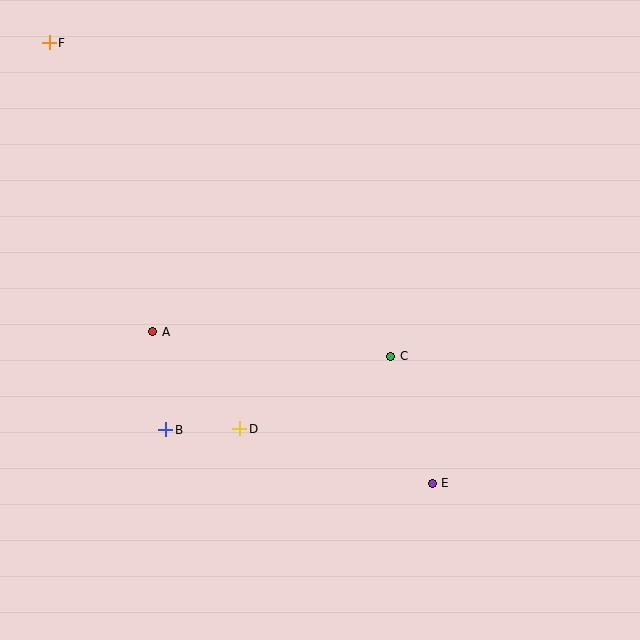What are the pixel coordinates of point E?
Point E is at (432, 483).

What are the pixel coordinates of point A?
Point A is at (153, 332).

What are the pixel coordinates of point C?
Point C is at (391, 356).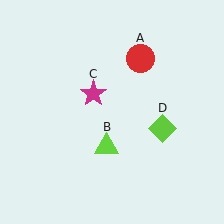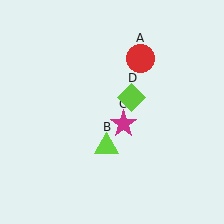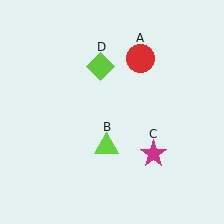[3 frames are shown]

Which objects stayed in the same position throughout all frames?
Red circle (object A) and lime triangle (object B) remained stationary.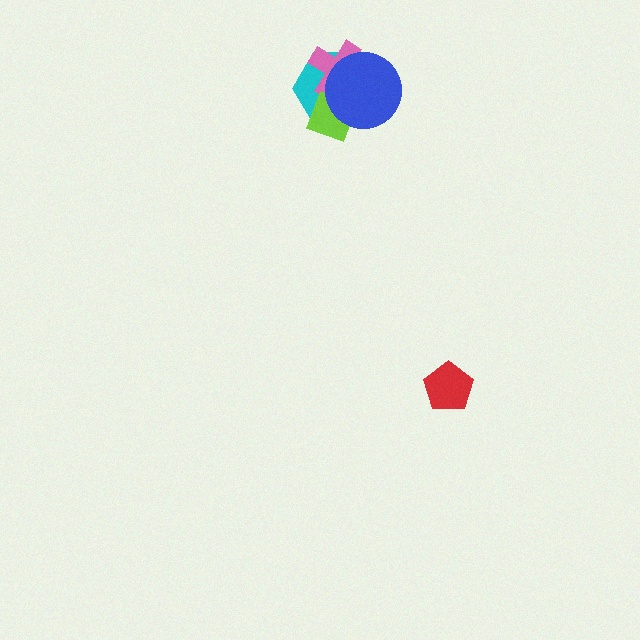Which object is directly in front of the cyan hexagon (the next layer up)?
The pink cross is directly in front of the cyan hexagon.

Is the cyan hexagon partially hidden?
Yes, it is partially covered by another shape.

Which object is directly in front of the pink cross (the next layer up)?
The lime diamond is directly in front of the pink cross.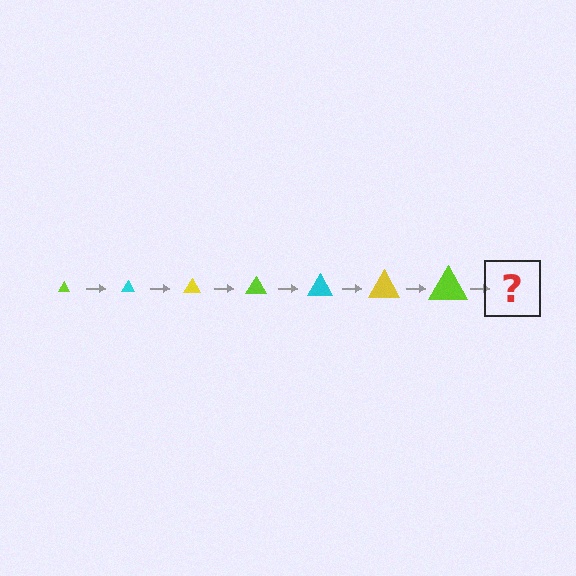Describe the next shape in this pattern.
It should be a cyan triangle, larger than the previous one.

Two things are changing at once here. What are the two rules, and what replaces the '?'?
The two rules are that the triangle grows larger each step and the color cycles through lime, cyan, and yellow. The '?' should be a cyan triangle, larger than the previous one.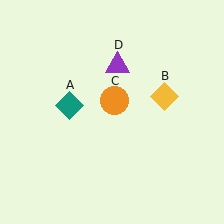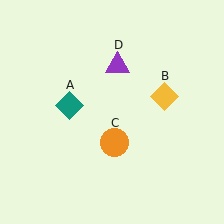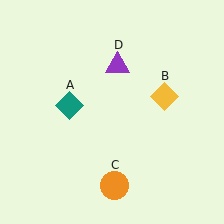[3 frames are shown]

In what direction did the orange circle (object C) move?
The orange circle (object C) moved down.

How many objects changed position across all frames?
1 object changed position: orange circle (object C).